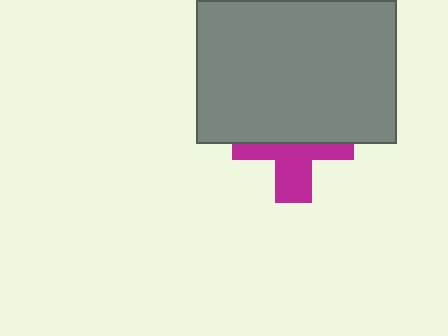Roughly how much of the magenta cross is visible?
About half of it is visible (roughly 47%).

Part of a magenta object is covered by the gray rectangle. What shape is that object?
It is a cross.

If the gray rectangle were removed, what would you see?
You would see the complete magenta cross.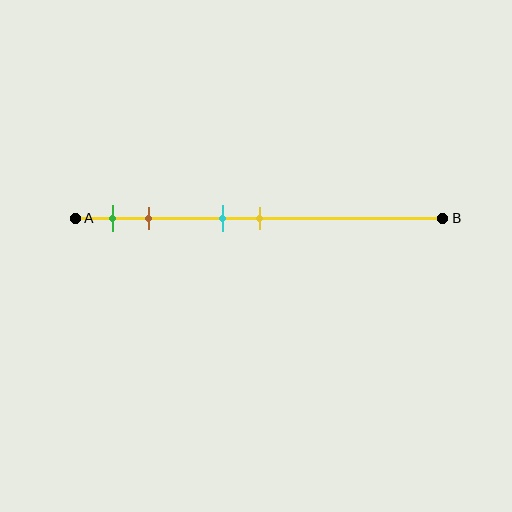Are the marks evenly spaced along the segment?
No, the marks are not evenly spaced.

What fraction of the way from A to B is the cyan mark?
The cyan mark is approximately 40% (0.4) of the way from A to B.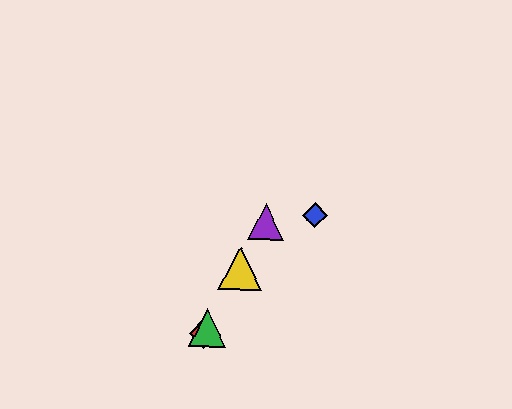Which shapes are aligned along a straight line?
The red diamond, the green triangle, the yellow triangle, the purple triangle are aligned along a straight line.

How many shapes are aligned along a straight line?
4 shapes (the red diamond, the green triangle, the yellow triangle, the purple triangle) are aligned along a straight line.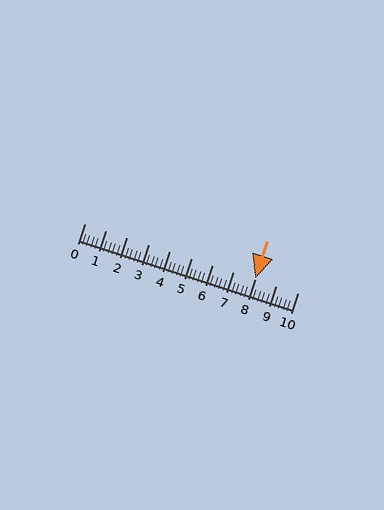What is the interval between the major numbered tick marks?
The major tick marks are spaced 1 units apart.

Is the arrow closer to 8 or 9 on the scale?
The arrow is closer to 8.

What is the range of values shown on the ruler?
The ruler shows values from 0 to 10.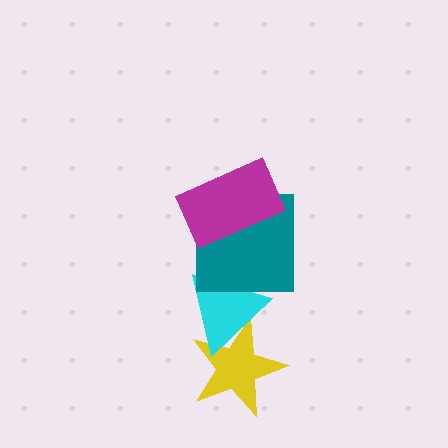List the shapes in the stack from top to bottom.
From top to bottom: the magenta rectangle, the teal square, the cyan triangle, the yellow star.